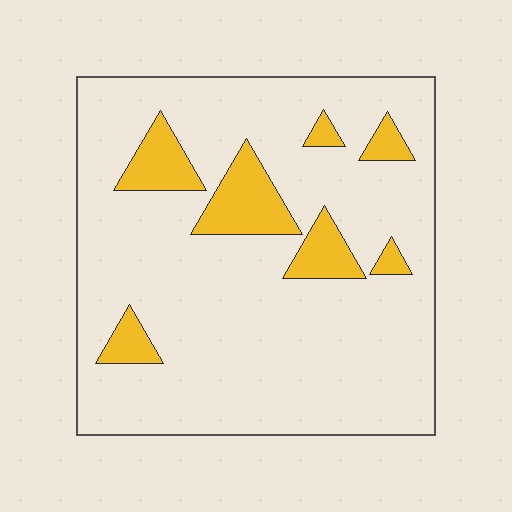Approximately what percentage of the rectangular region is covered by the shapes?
Approximately 15%.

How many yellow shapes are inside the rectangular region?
7.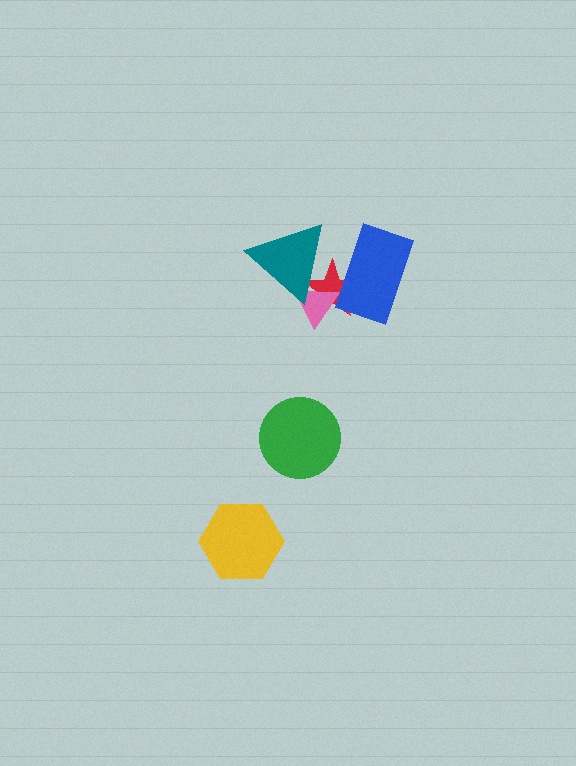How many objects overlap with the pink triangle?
2 objects overlap with the pink triangle.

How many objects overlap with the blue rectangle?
1 object overlaps with the blue rectangle.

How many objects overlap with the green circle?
0 objects overlap with the green circle.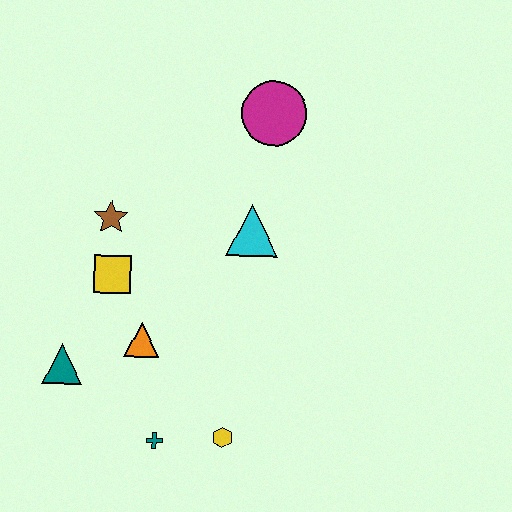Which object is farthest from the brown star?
The yellow hexagon is farthest from the brown star.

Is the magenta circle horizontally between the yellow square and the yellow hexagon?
No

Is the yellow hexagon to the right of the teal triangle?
Yes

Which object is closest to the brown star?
The yellow square is closest to the brown star.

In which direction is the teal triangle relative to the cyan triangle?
The teal triangle is to the left of the cyan triangle.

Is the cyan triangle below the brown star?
Yes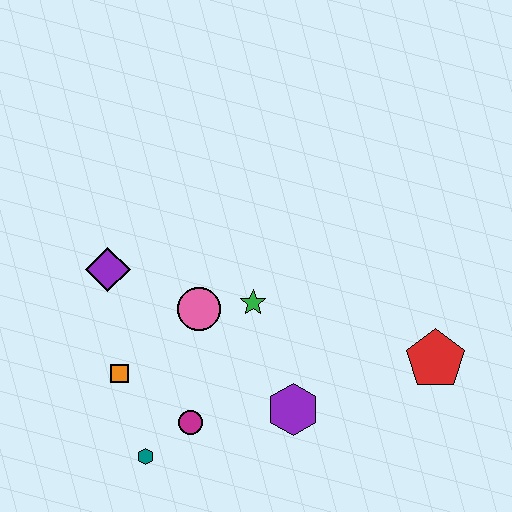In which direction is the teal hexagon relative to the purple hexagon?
The teal hexagon is to the left of the purple hexagon.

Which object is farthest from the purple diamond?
The red pentagon is farthest from the purple diamond.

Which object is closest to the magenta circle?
The teal hexagon is closest to the magenta circle.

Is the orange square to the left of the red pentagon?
Yes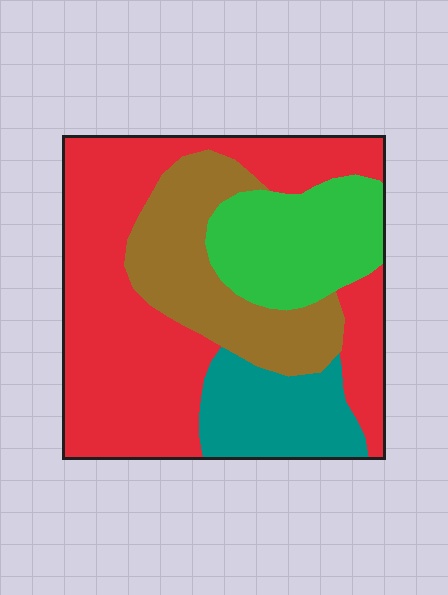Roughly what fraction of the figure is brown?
Brown covers roughly 20% of the figure.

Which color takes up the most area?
Red, at roughly 50%.